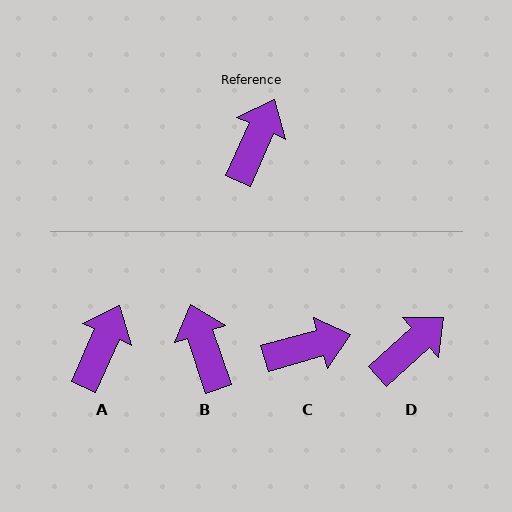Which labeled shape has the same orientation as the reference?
A.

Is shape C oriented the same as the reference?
No, it is off by about 51 degrees.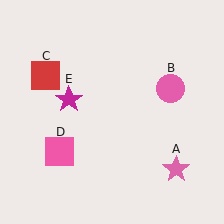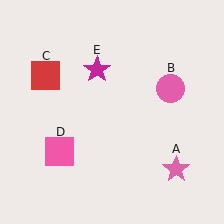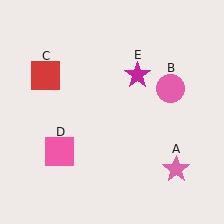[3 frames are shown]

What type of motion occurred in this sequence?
The magenta star (object E) rotated clockwise around the center of the scene.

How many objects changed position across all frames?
1 object changed position: magenta star (object E).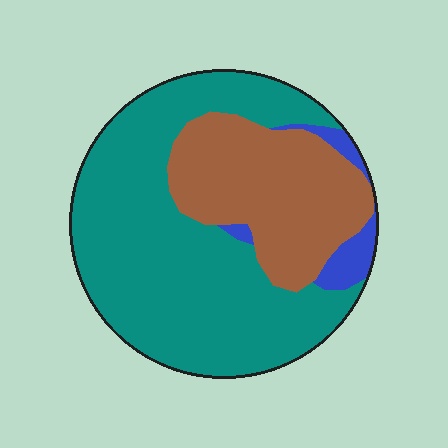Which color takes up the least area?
Blue, at roughly 5%.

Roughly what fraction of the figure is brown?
Brown covers about 30% of the figure.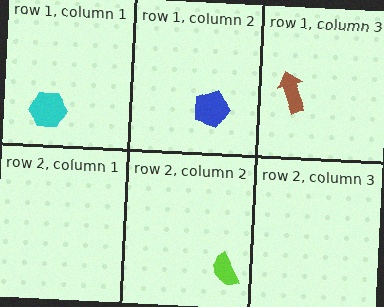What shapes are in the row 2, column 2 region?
The lime semicircle.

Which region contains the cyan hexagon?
The row 1, column 1 region.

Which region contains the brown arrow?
The row 1, column 3 region.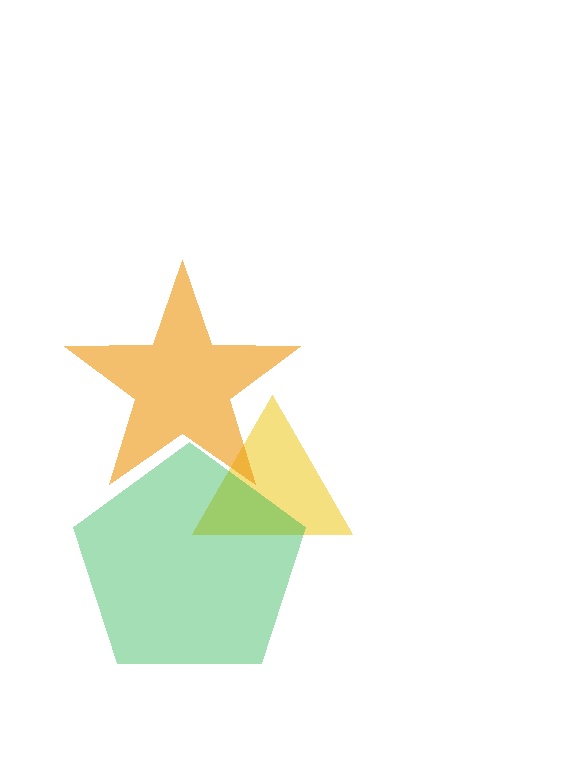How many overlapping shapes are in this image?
There are 3 overlapping shapes in the image.